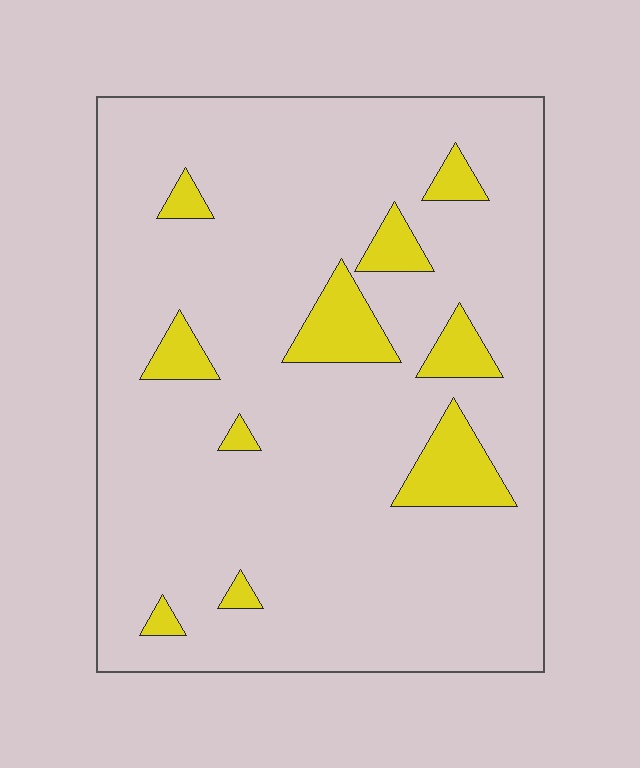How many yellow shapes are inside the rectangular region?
10.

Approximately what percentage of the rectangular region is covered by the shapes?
Approximately 10%.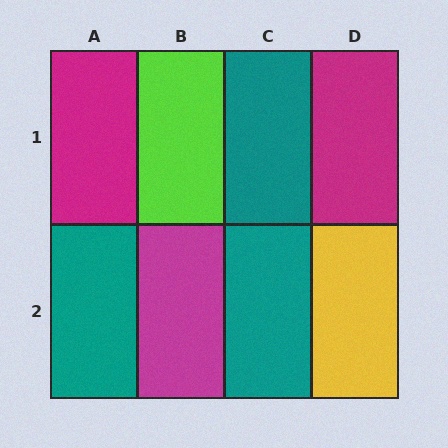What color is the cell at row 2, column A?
Teal.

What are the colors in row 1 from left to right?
Magenta, lime, teal, magenta.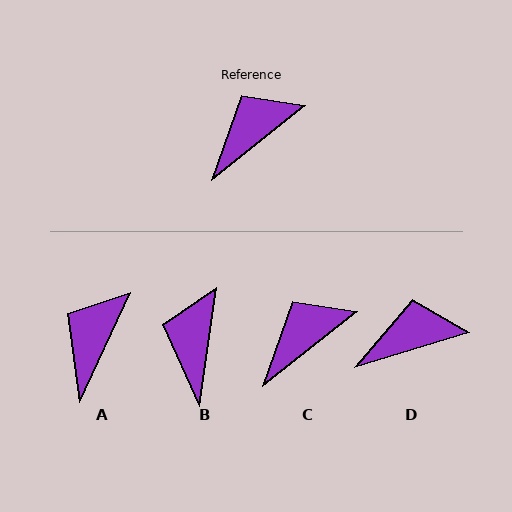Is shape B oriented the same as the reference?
No, it is off by about 44 degrees.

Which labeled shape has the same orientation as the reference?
C.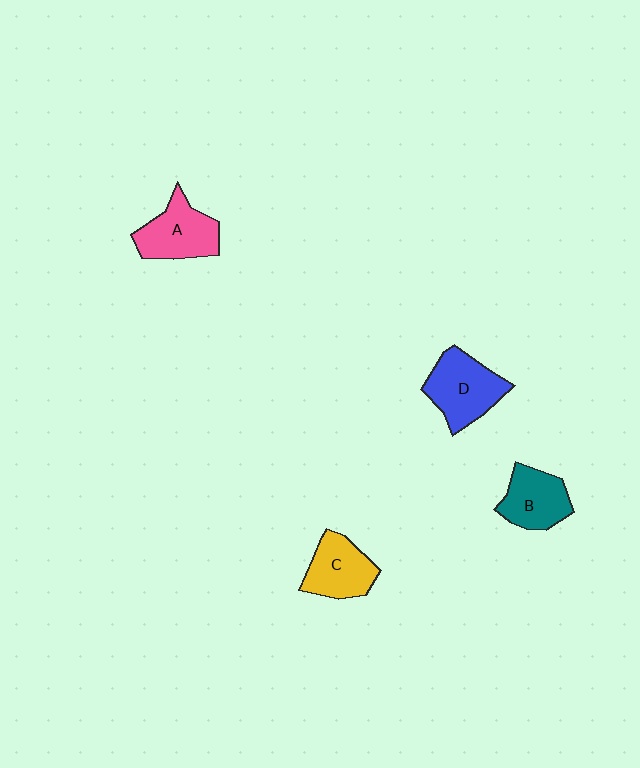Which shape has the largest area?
Shape D (blue).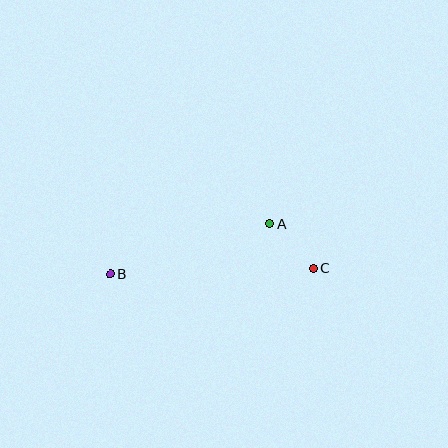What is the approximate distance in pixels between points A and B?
The distance between A and B is approximately 167 pixels.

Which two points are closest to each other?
Points A and C are closest to each other.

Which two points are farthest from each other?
Points B and C are farthest from each other.